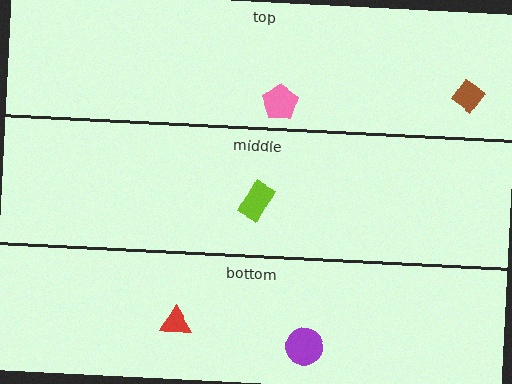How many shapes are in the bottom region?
2.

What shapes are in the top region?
The pink pentagon, the brown diamond.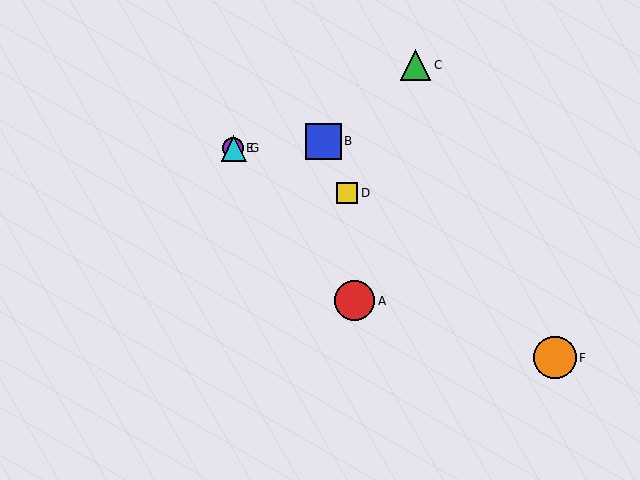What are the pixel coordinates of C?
Object C is at (416, 65).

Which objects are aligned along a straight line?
Objects D, E, G are aligned along a straight line.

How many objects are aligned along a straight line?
3 objects (D, E, G) are aligned along a straight line.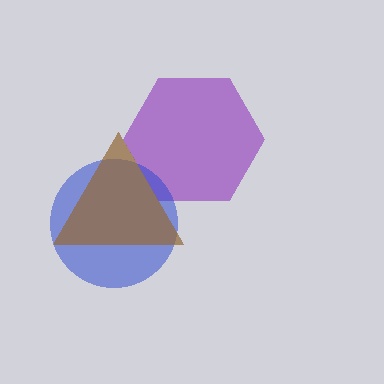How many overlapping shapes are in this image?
There are 3 overlapping shapes in the image.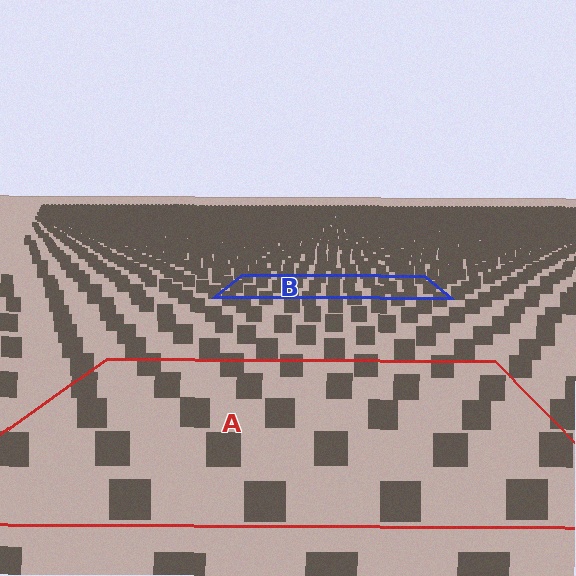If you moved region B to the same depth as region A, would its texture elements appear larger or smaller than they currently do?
They would appear larger. At a closer depth, the same texture elements are projected at a bigger on-screen size.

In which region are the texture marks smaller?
The texture marks are smaller in region B, because it is farther away.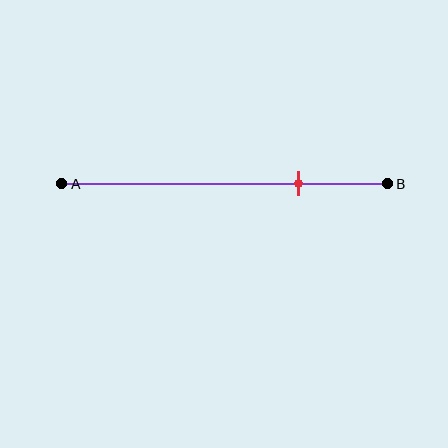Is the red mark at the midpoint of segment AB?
No, the mark is at about 75% from A, not at the 50% midpoint.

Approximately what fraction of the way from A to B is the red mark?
The red mark is approximately 75% of the way from A to B.